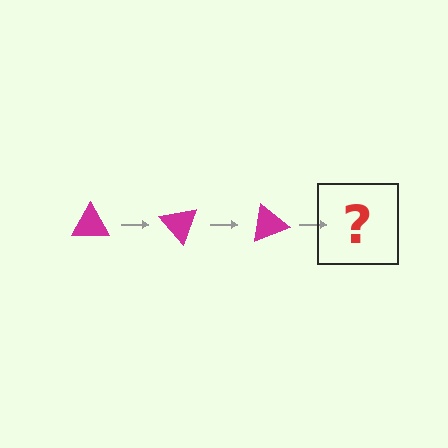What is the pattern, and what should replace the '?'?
The pattern is that the triangle rotates 50 degrees each step. The '?' should be a magenta triangle rotated 150 degrees.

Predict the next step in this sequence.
The next step is a magenta triangle rotated 150 degrees.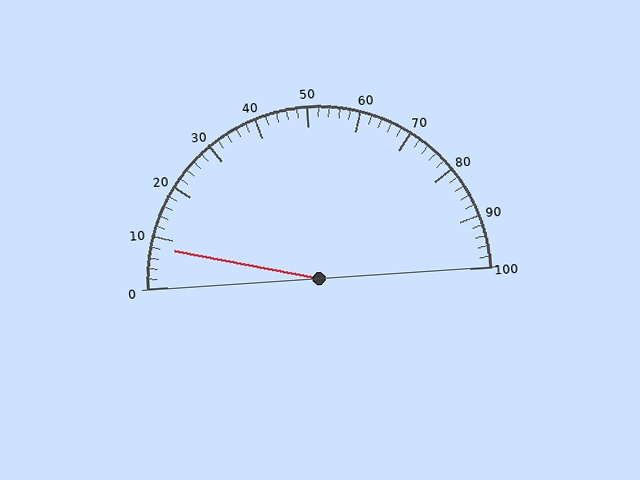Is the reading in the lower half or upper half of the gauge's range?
The reading is in the lower half of the range (0 to 100).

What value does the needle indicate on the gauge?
The needle indicates approximately 8.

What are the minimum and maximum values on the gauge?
The gauge ranges from 0 to 100.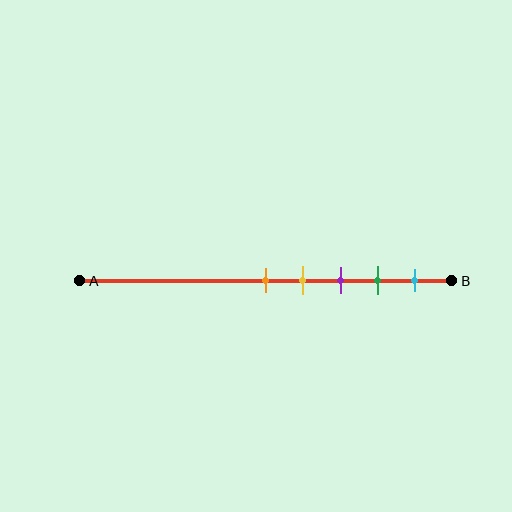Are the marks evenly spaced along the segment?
Yes, the marks are approximately evenly spaced.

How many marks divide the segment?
There are 5 marks dividing the segment.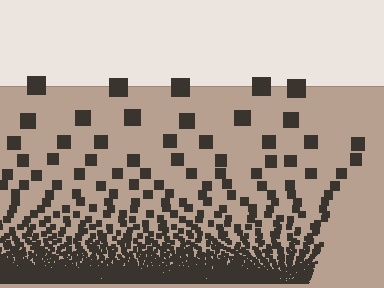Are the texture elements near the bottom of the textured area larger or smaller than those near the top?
Smaller. The gradient is inverted — elements near the bottom are smaller and denser.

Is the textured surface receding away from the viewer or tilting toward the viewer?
The surface appears to tilt toward the viewer. Texture elements get larger and sparser toward the top.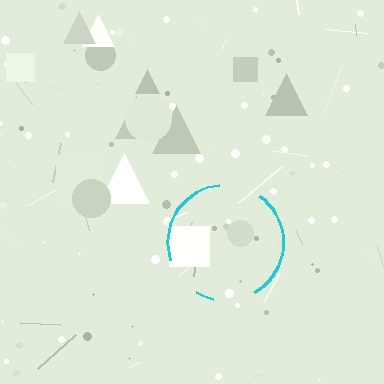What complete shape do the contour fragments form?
The contour fragments form a circle.